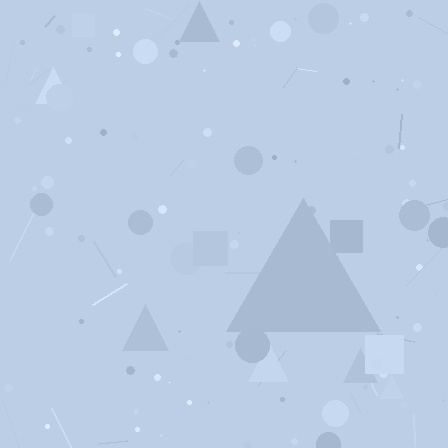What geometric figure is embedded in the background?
A triangle is embedded in the background.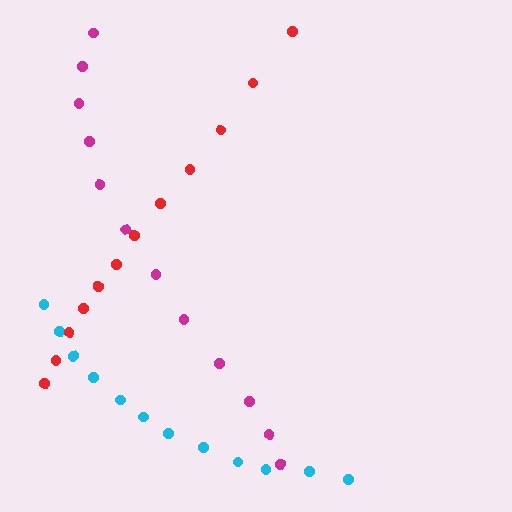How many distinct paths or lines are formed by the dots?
There are 3 distinct paths.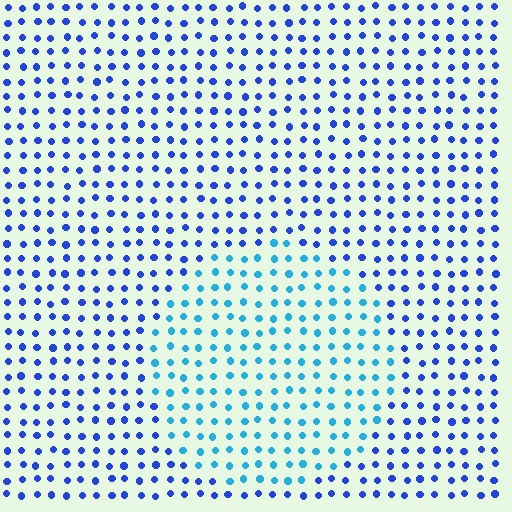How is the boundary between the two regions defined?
The boundary is defined purely by a slight shift in hue (about 35 degrees). Spacing, size, and orientation are identical on both sides.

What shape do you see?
I see a circle.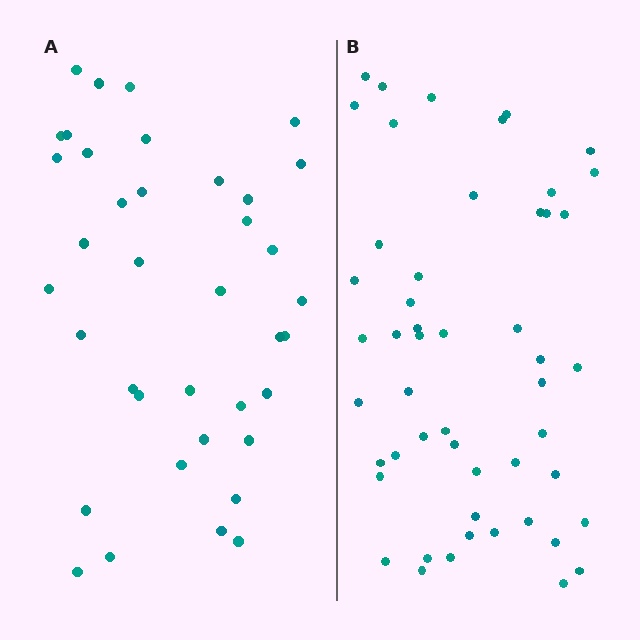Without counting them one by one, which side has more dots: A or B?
Region B (the right region) has more dots.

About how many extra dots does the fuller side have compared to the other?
Region B has approximately 15 more dots than region A.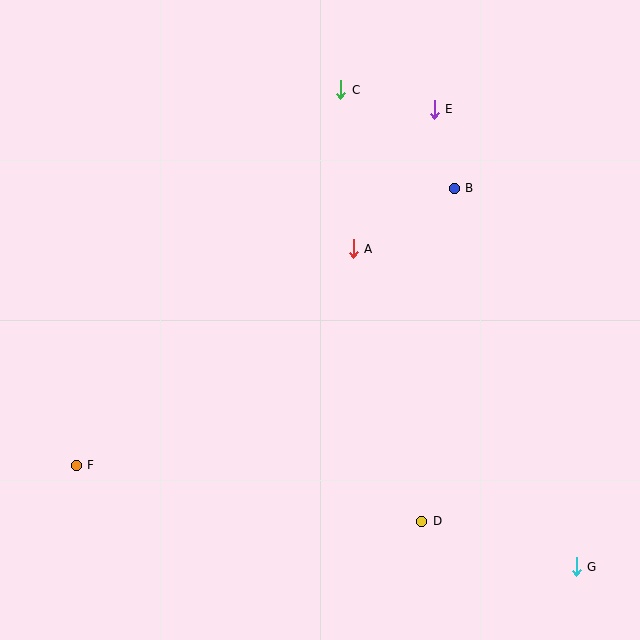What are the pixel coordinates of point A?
Point A is at (353, 249).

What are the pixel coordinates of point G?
Point G is at (576, 567).